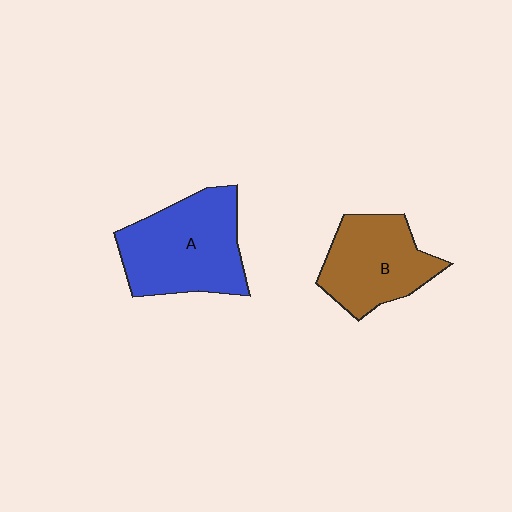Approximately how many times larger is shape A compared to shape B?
Approximately 1.3 times.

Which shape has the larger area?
Shape A (blue).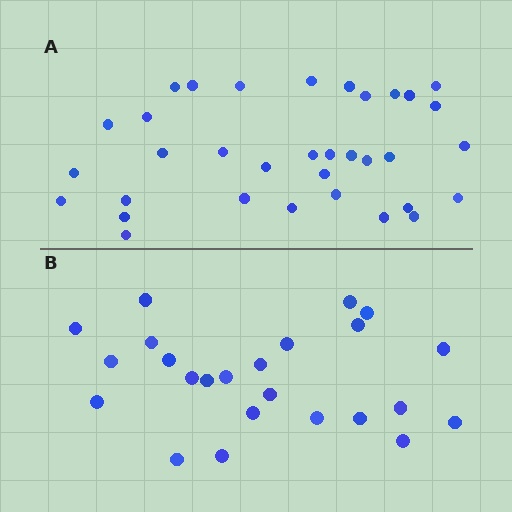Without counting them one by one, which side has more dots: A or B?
Region A (the top region) has more dots.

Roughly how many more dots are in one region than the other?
Region A has roughly 10 or so more dots than region B.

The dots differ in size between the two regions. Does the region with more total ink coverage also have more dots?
No. Region B has more total ink coverage because its dots are larger, but region A actually contains more individual dots. Total area can be misleading — the number of items is what matters here.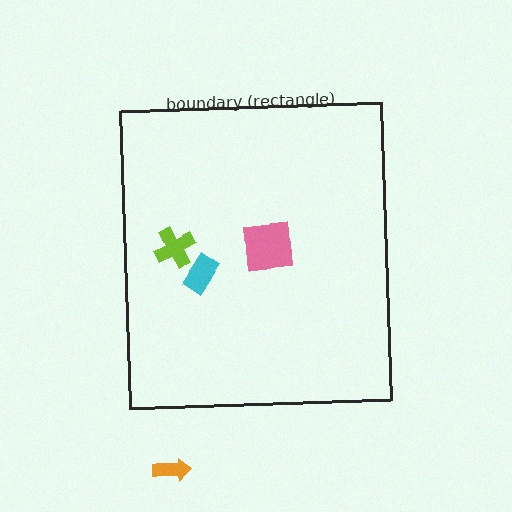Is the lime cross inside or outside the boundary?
Inside.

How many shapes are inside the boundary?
3 inside, 1 outside.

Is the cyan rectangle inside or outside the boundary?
Inside.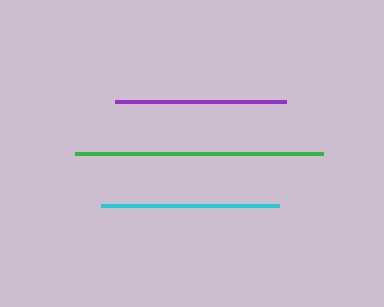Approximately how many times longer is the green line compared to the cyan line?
The green line is approximately 1.4 times the length of the cyan line.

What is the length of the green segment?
The green segment is approximately 248 pixels long.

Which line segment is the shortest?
The purple line is the shortest at approximately 171 pixels.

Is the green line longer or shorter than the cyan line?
The green line is longer than the cyan line.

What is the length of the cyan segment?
The cyan segment is approximately 177 pixels long.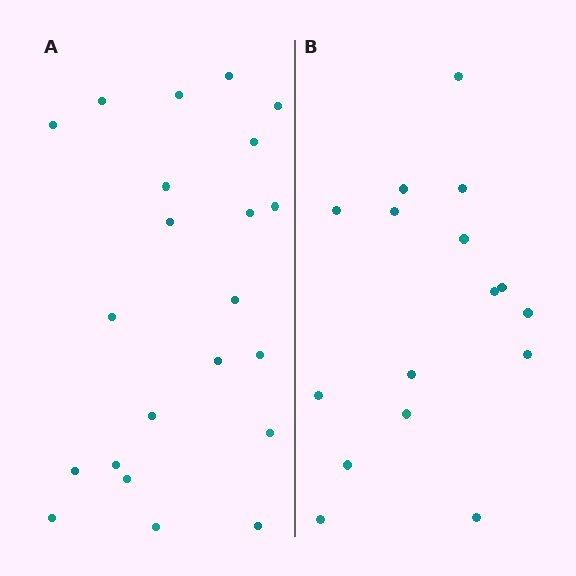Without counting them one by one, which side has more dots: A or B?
Region A (the left region) has more dots.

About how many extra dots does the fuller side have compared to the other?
Region A has about 6 more dots than region B.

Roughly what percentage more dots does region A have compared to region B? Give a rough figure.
About 40% more.